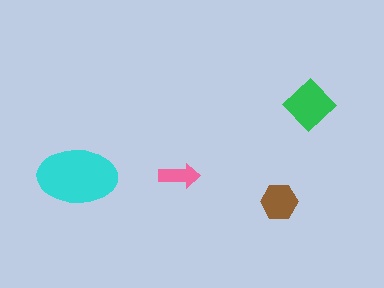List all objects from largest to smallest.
The cyan ellipse, the green diamond, the brown hexagon, the pink arrow.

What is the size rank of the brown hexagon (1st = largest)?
3rd.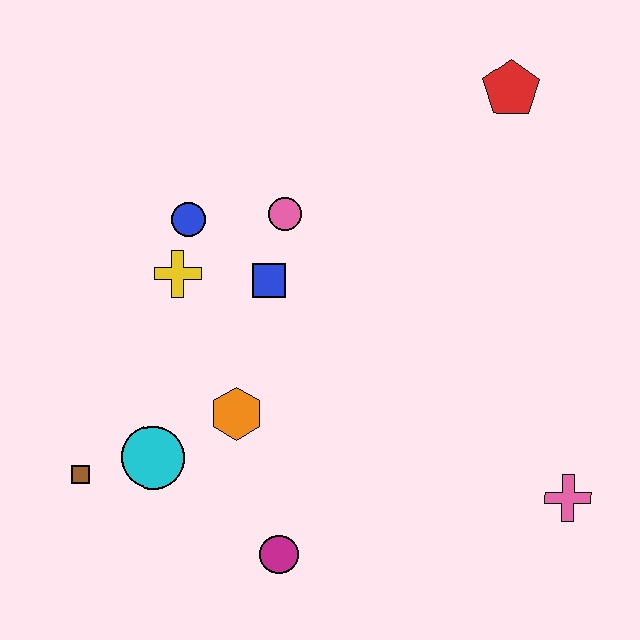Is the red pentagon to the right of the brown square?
Yes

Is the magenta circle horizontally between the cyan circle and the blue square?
No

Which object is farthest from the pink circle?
The pink cross is farthest from the pink circle.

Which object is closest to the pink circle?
The blue square is closest to the pink circle.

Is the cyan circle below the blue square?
Yes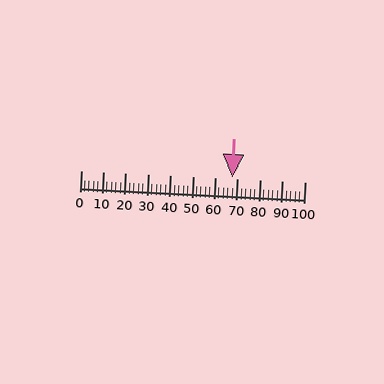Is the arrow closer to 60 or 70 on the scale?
The arrow is closer to 70.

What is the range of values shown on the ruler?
The ruler shows values from 0 to 100.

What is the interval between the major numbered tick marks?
The major tick marks are spaced 10 units apart.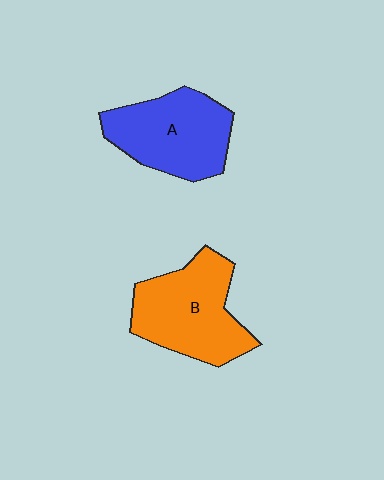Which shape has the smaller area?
Shape A (blue).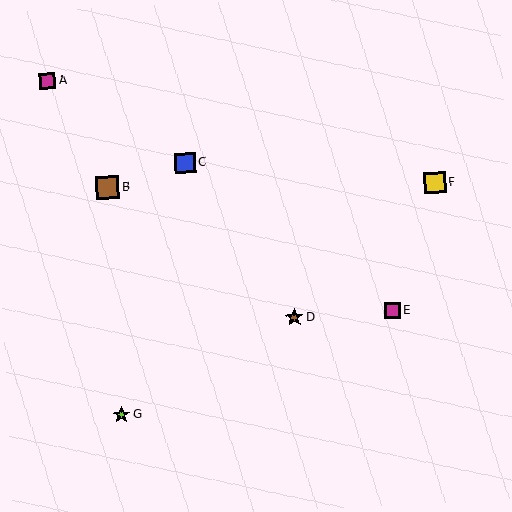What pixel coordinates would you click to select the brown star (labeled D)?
Click at (294, 318) to select the brown star D.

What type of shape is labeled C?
Shape C is a blue square.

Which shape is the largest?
The brown square (labeled B) is the largest.